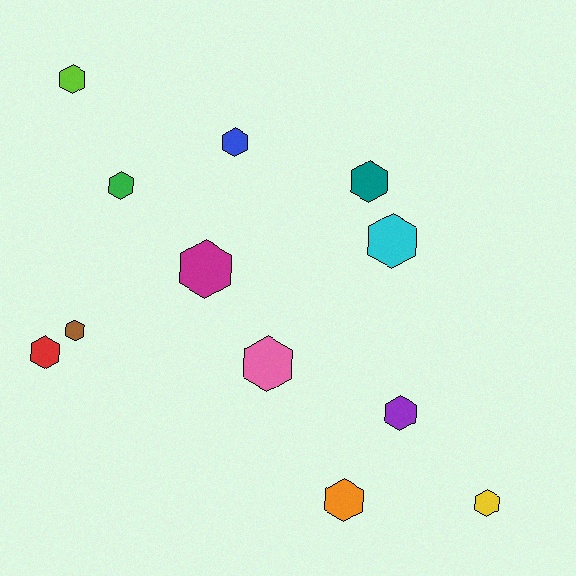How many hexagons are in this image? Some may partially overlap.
There are 12 hexagons.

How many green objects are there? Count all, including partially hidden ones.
There is 1 green object.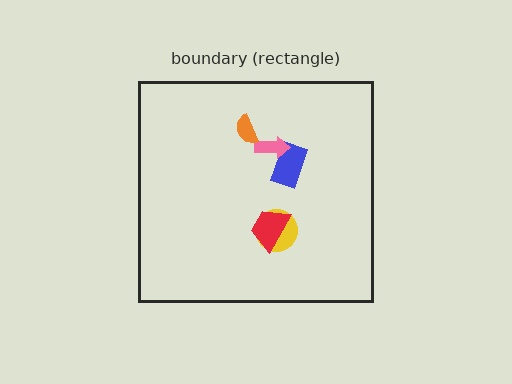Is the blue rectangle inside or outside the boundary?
Inside.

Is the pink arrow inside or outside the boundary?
Inside.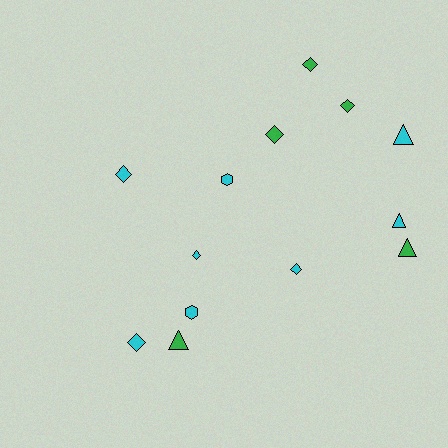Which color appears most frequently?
Cyan, with 8 objects.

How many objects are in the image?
There are 13 objects.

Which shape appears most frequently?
Diamond, with 7 objects.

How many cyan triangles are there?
There are 2 cyan triangles.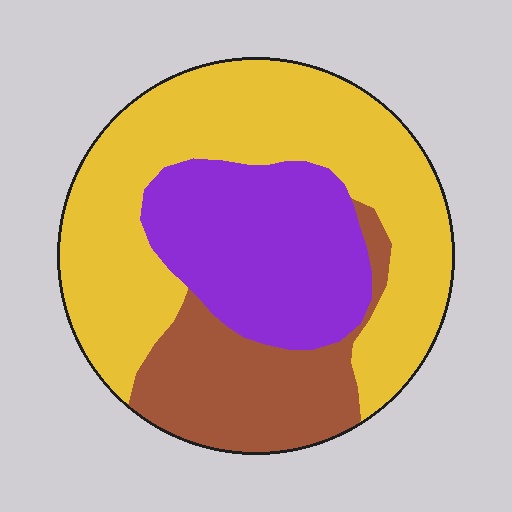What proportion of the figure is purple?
Purple takes up between a sixth and a third of the figure.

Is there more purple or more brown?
Purple.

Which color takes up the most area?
Yellow, at roughly 50%.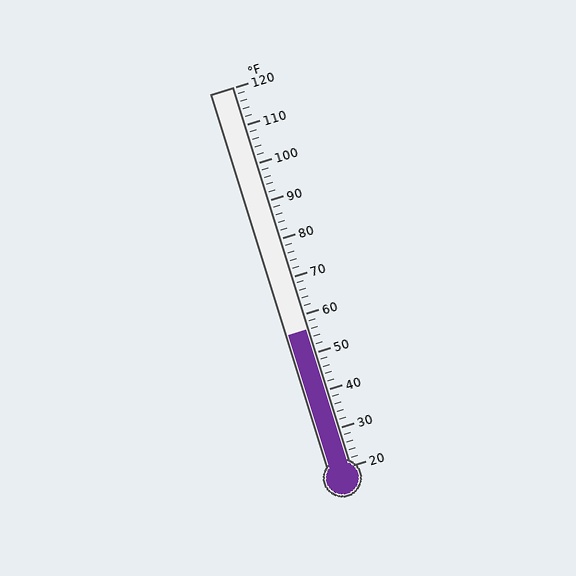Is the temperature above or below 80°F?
The temperature is below 80°F.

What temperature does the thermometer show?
The thermometer shows approximately 56°F.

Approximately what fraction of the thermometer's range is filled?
The thermometer is filled to approximately 35% of its range.